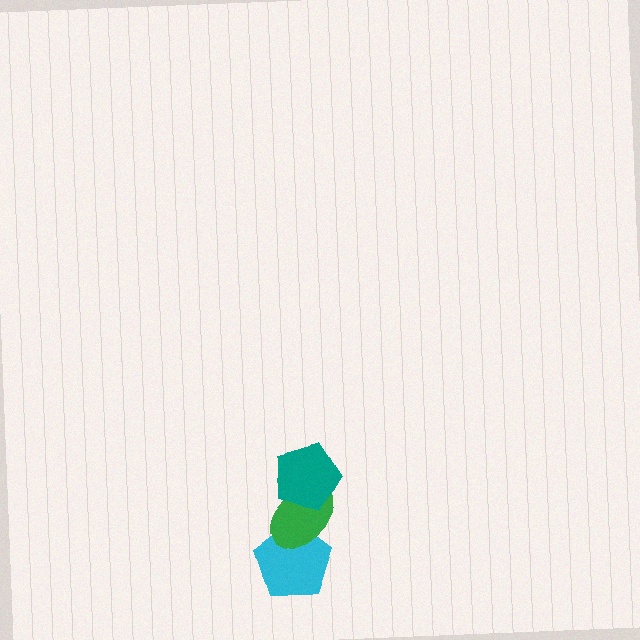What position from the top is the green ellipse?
The green ellipse is 2nd from the top.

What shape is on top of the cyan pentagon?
The green ellipse is on top of the cyan pentagon.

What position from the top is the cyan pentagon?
The cyan pentagon is 3rd from the top.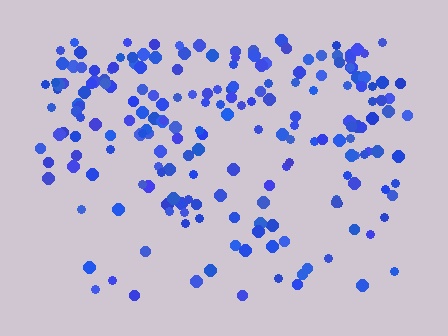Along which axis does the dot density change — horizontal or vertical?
Vertical.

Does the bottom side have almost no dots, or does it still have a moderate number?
Still a moderate number, just noticeably fewer than the top.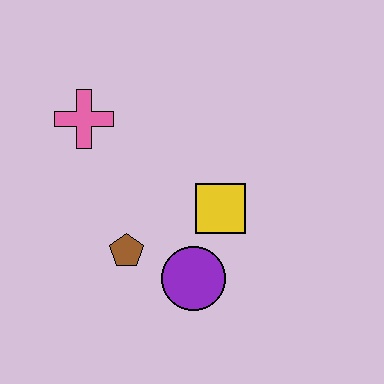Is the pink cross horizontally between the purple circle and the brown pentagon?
No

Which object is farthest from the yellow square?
The pink cross is farthest from the yellow square.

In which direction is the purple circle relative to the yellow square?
The purple circle is below the yellow square.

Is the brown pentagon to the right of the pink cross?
Yes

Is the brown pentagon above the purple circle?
Yes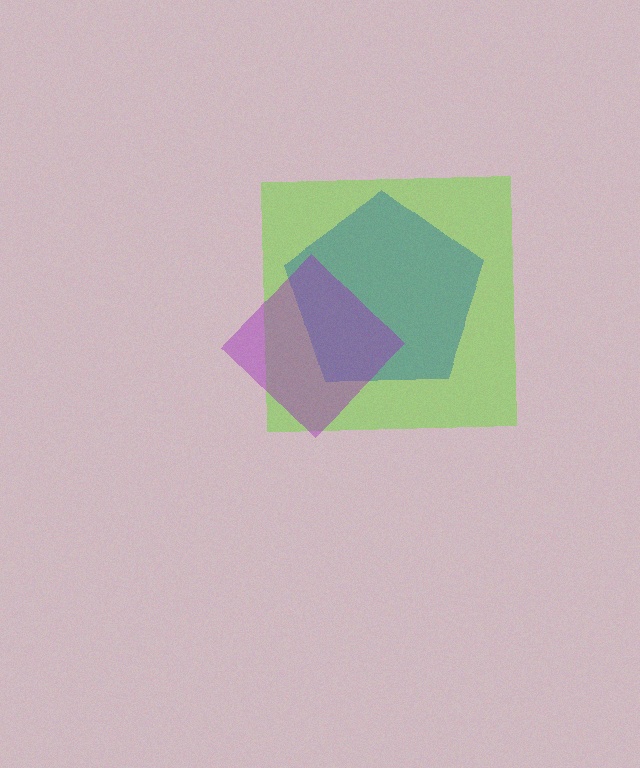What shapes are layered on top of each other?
The layered shapes are: a blue pentagon, a lime square, a purple diamond.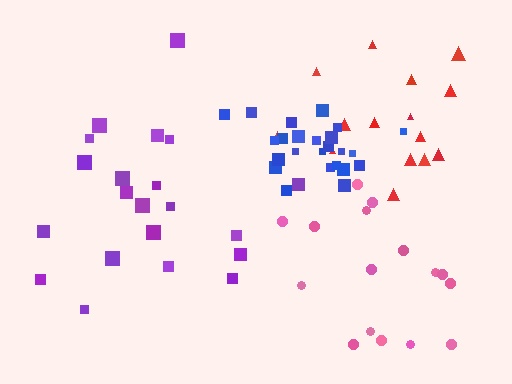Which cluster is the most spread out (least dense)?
Pink.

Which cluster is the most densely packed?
Blue.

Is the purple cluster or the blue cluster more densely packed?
Blue.